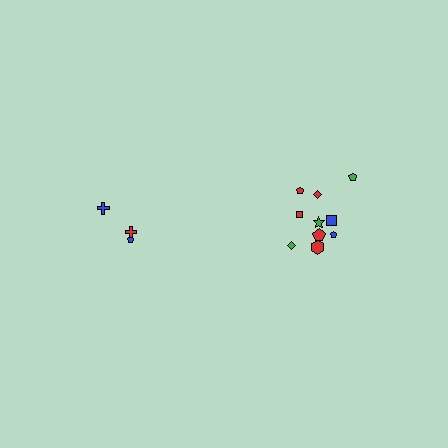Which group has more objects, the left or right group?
The right group.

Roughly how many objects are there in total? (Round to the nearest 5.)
Roughly 15 objects in total.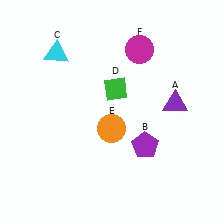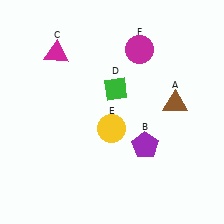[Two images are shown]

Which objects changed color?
A changed from purple to brown. C changed from cyan to magenta. E changed from orange to yellow.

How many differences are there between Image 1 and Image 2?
There are 3 differences between the two images.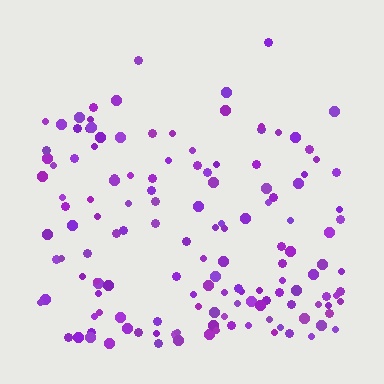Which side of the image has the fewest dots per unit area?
The top.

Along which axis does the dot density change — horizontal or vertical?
Vertical.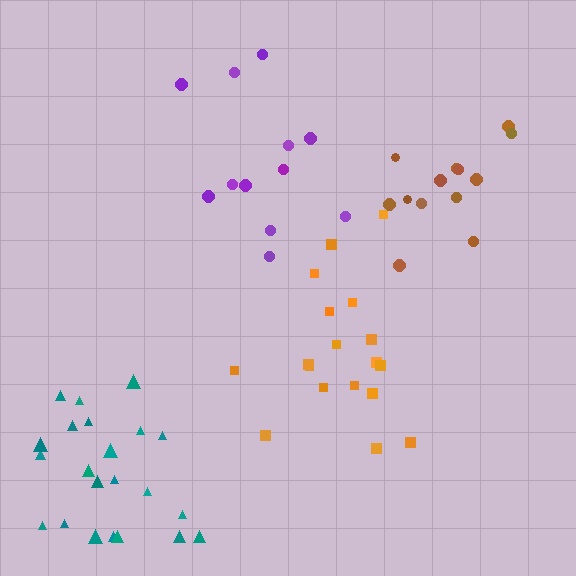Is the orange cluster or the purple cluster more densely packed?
Orange.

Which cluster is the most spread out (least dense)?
Purple.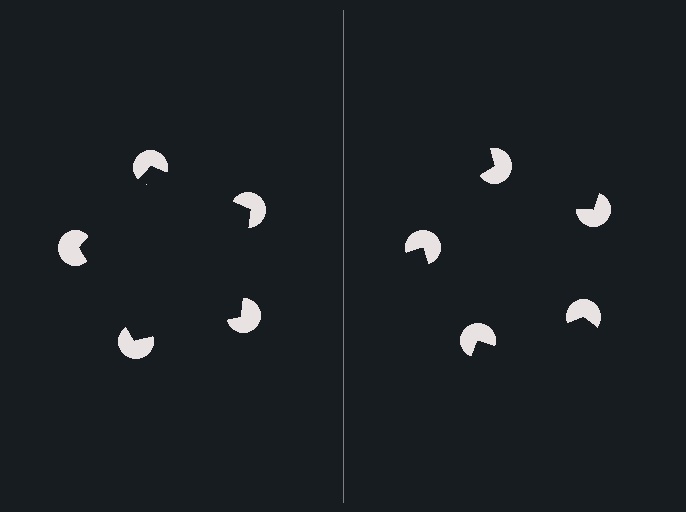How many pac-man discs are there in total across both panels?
10 — 5 on each side.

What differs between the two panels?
The pac-man discs are positioned identically on both sides; only the wedge orientations differ. On the left they align to a pentagon; on the right they are misaligned.